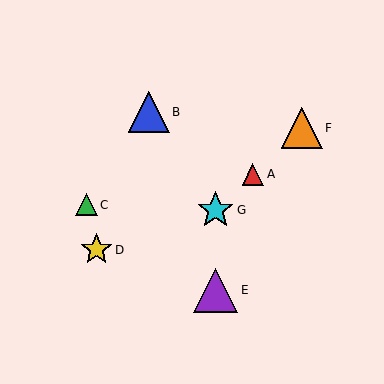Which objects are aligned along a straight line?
Objects A, F, G are aligned along a straight line.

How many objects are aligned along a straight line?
3 objects (A, F, G) are aligned along a straight line.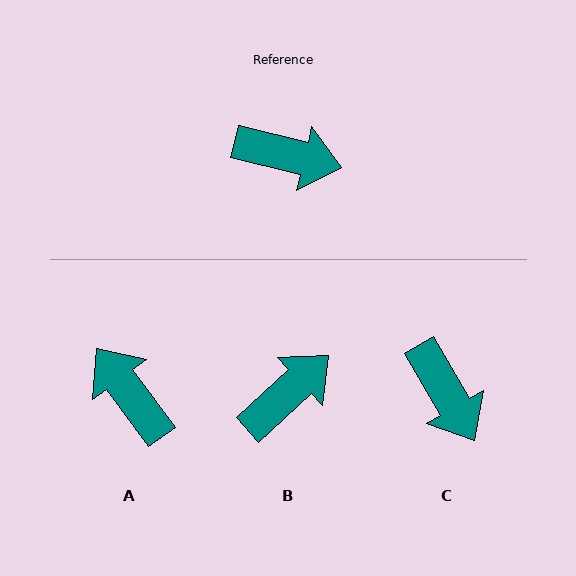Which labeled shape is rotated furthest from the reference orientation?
A, about 140 degrees away.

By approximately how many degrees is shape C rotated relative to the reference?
Approximately 46 degrees clockwise.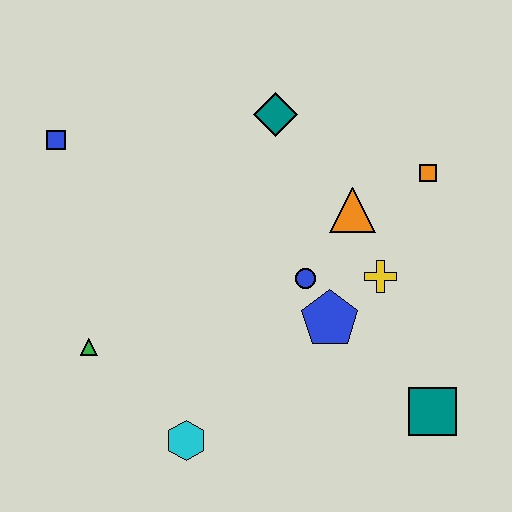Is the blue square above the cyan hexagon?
Yes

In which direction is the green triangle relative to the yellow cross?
The green triangle is to the left of the yellow cross.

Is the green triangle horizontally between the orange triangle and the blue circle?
No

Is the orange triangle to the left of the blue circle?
No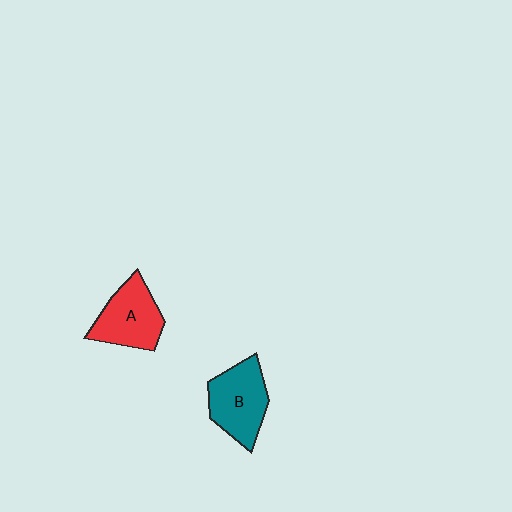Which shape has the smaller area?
Shape A (red).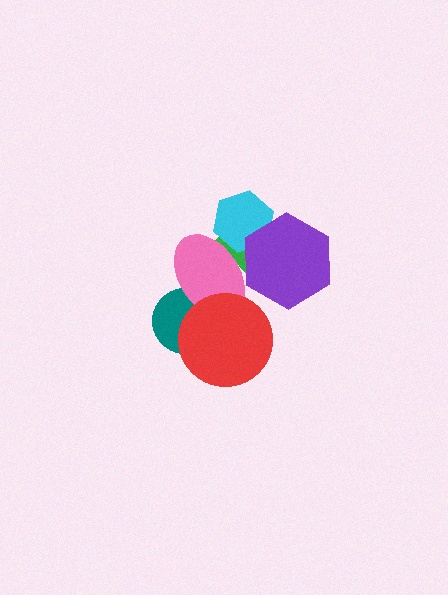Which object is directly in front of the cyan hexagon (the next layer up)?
The pink ellipse is directly in front of the cyan hexagon.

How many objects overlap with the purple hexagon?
3 objects overlap with the purple hexagon.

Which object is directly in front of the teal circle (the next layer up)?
The pink ellipse is directly in front of the teal circle.